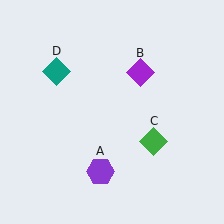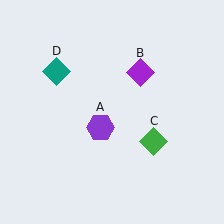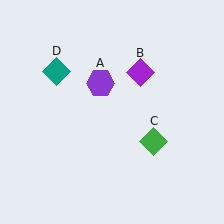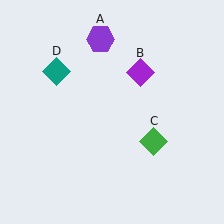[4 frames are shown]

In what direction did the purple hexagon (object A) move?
The purple hexagon (object A) moved up.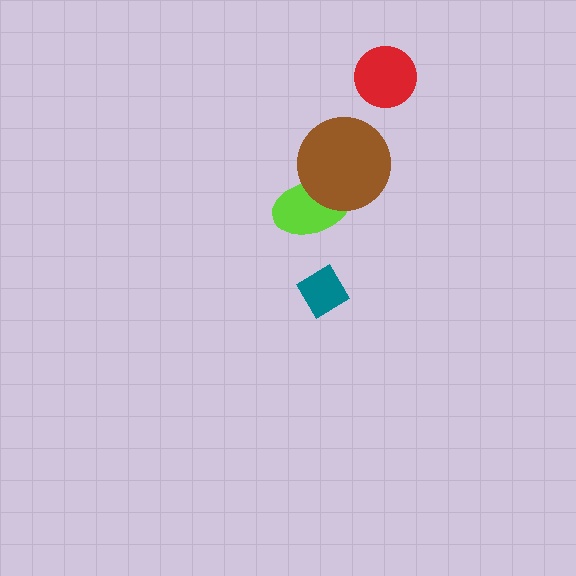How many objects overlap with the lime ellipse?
1 object overlaps with the lime ellipse.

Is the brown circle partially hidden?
No, no other shape covers it.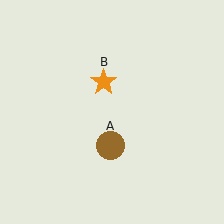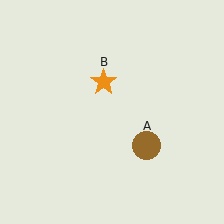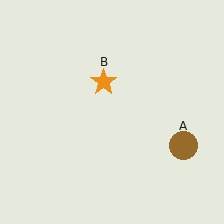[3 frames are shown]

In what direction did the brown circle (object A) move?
The brown circle (object A) moved right.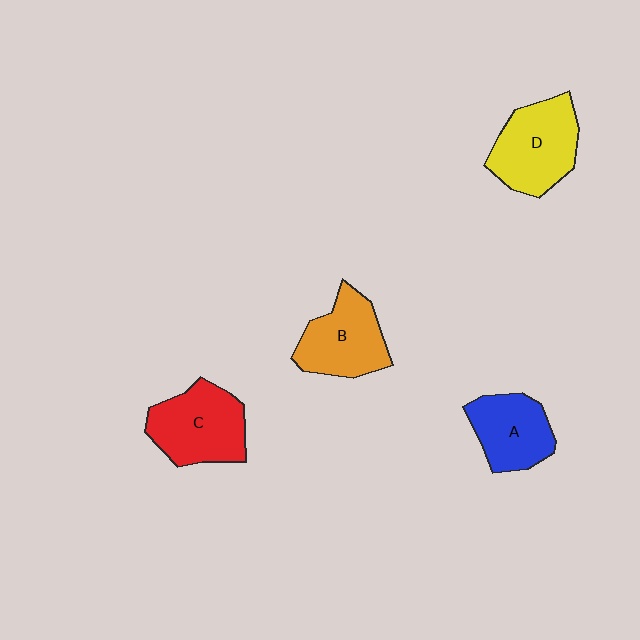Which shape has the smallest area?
Shape A (blue).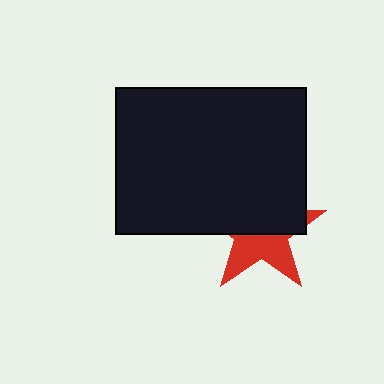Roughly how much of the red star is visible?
A small part of it is visible (roughly 43%).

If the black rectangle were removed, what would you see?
You would see the complete red star.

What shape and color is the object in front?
The object in front is a black rectangle.